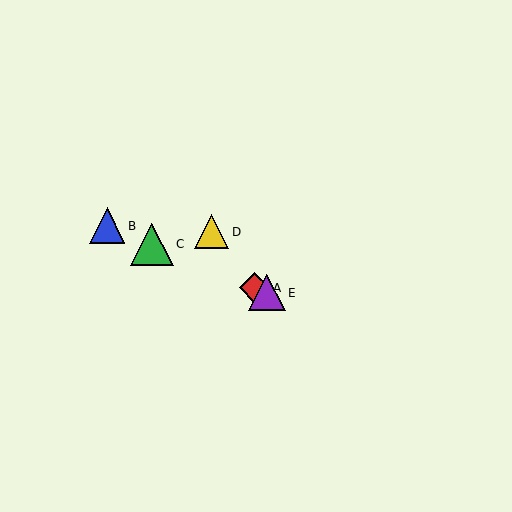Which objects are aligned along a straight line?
Objects A, B, C, E are aligned along a straight line.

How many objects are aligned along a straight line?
4 objects (A, B, C, E) are aligned along a straight line.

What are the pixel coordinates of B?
Object B is at (107, 226).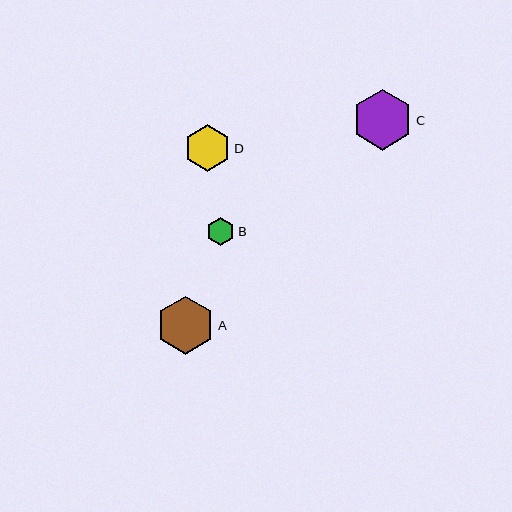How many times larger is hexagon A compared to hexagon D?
Hexagon A is approximately 1.2 times the size of hexagon D.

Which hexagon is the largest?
Hexagon C is the largest with a size of approximately 60 pixels.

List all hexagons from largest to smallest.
From largest to smallest: C, A, D, B.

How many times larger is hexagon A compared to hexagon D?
Hexagon A is approximately 1.2 times the size of hexagon D.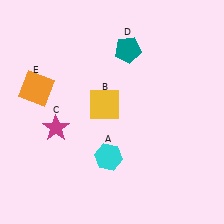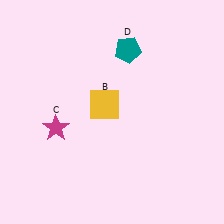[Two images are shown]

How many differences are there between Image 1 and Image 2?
There are 2 differences between the two images.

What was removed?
The cyan hexagon (A), the orange square (E) were removed in Image 2.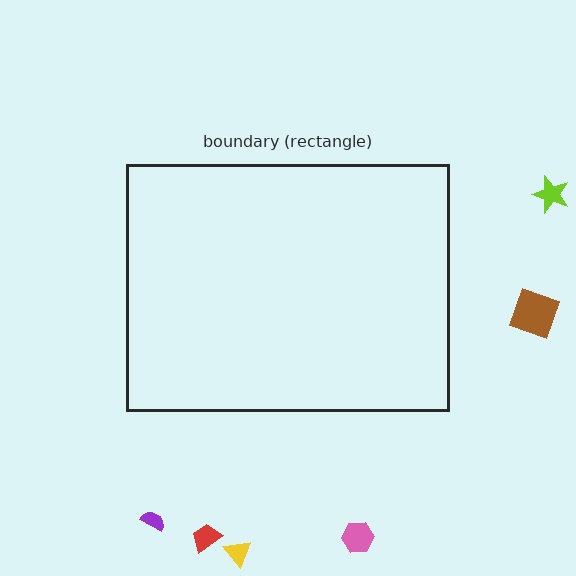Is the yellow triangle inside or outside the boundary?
Outside.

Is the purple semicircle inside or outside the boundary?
Outside.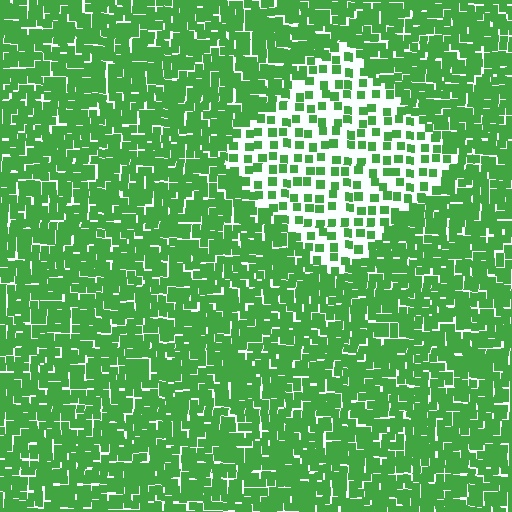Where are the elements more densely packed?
The elements are more densely packed outside the diamond boundary.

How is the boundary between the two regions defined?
The boundary is defined by a change in element density (approximately 2.5x ratio). All elements are the same color, size, and shape.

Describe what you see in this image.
The image contains small green elements arranged at two different densities. A diamond-shaped region is visible where the elements are less densely packed than the surrounding area.